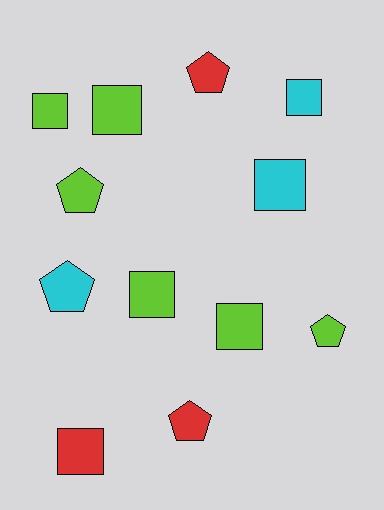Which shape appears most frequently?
Square, with 7 objects.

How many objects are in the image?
There are 12 objects.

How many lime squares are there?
There are 4 lime squares.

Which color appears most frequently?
Lime, with 6 objects.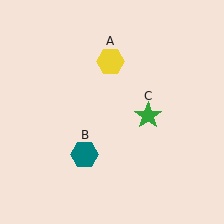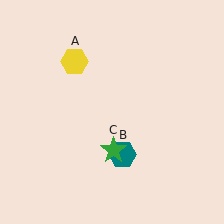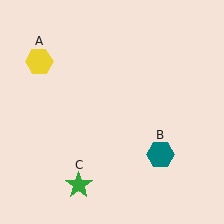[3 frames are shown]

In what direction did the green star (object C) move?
The green star (object C) moved down and to the left.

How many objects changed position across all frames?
3 objects changed position: yellow hexagon (object A), teal hexagon (object B), green star (object C).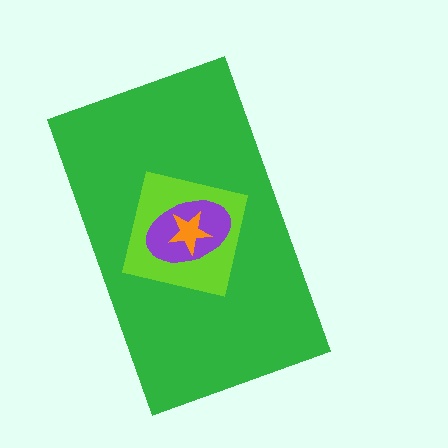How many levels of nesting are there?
4.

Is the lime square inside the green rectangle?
Yes.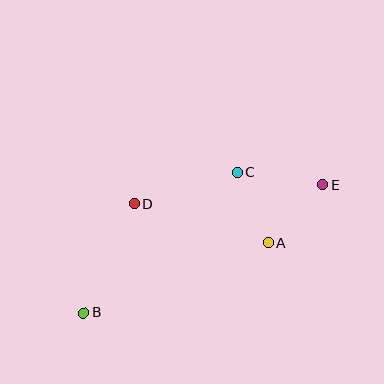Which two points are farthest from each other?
Points B and E are farthest from each other.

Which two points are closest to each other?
Points A and C are closest to each other.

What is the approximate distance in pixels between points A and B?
The distance between A and B is approximately 198 pixels.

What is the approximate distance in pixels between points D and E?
The distance between D and E is approximately 189 pixels.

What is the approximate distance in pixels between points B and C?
The distance between B and C is approximately 208 pixels.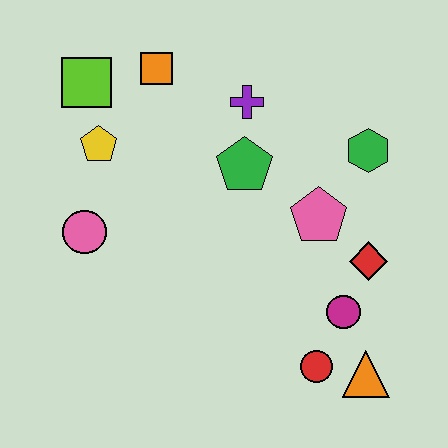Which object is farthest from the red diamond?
The lime square is farthest from the red diamond.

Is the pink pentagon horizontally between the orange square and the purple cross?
No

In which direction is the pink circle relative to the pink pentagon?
The pink circle is to the left of the pink pentagon.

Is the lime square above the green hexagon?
Yes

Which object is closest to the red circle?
The orange triangle is closest to the red circle.